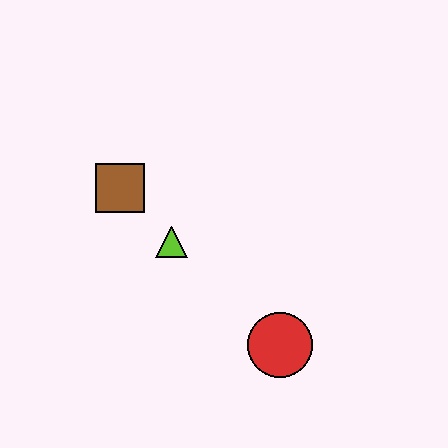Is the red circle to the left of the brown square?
No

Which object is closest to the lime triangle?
The brown square is closest to the lime triangle.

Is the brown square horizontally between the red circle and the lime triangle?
No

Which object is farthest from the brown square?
The red circle is farthest from the brown square.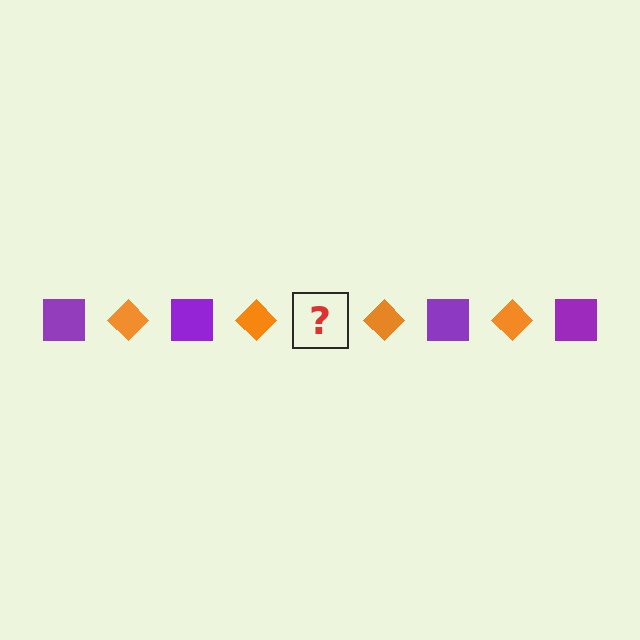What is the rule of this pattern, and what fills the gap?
The rule is that the pattern alternates between purple square and orange diamond. The gap should be filled with a purple square.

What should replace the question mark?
The question mark should be replaced with a purple square.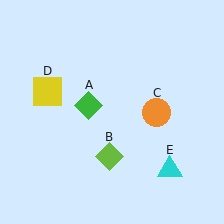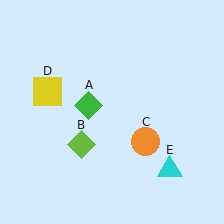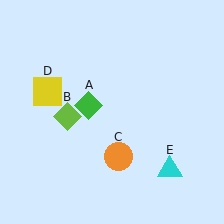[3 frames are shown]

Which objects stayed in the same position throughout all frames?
Green diamond (object A) and yellow square (object D) and cyan triangle (object E) remained stationary.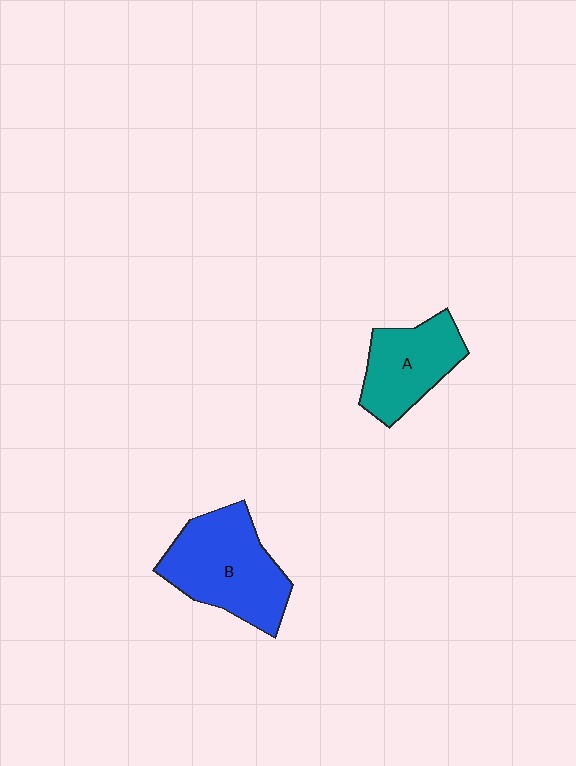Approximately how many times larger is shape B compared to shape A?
Approximately 1.4 times.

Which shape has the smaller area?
Shape A (teal).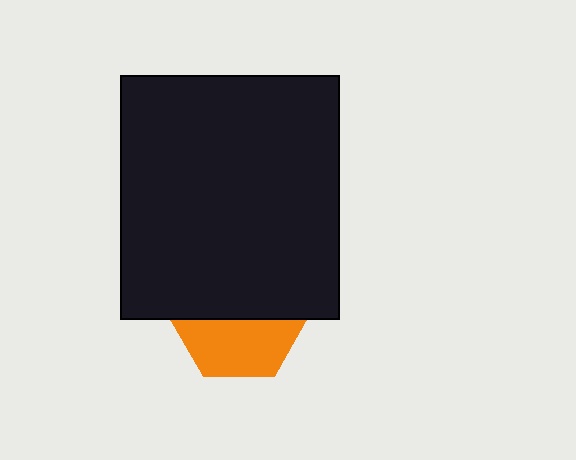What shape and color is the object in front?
The object in front is a black rectangle.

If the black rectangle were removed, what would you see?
You would see the complete orange hexagon.